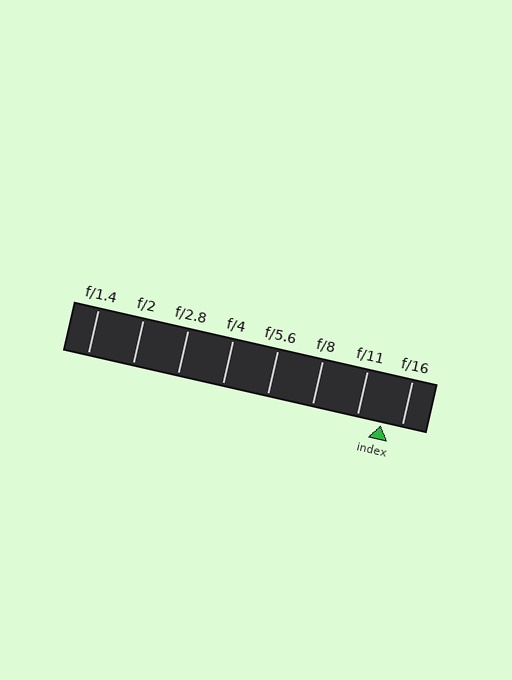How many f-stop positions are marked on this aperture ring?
There are 8 f-stop positions marked.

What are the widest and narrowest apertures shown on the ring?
The widest aperture shown is f/1.4 and the narrowest is f/16.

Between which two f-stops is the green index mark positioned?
The index mark is between f/11 and f/16.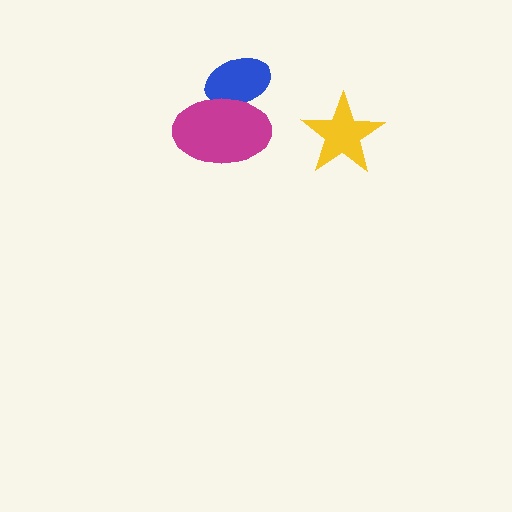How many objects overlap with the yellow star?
0 objects overlap with the yellow star.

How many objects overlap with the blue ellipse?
1 object overlaps with the blue ellipse.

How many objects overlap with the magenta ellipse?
1 object overlaps with the magenta ellipse.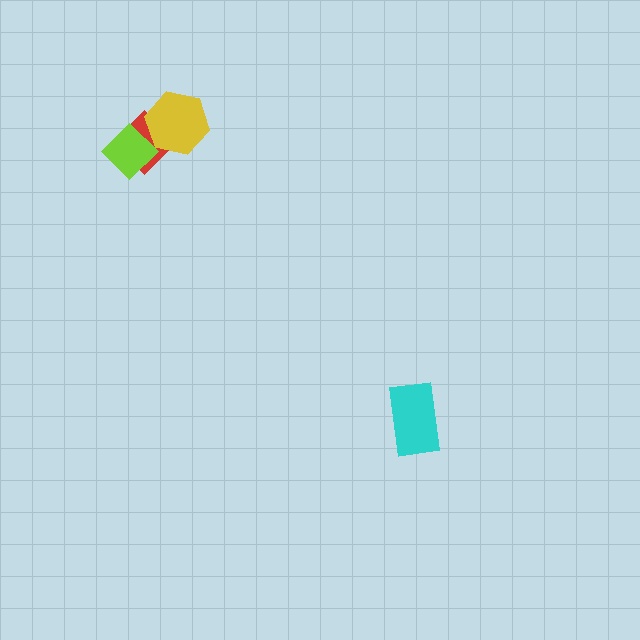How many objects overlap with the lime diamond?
1 object overlaps with the lime diamond.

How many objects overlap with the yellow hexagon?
1 object overlaps with the yellow hexagon.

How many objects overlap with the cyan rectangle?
0 objects overlap with the cyan rectangle.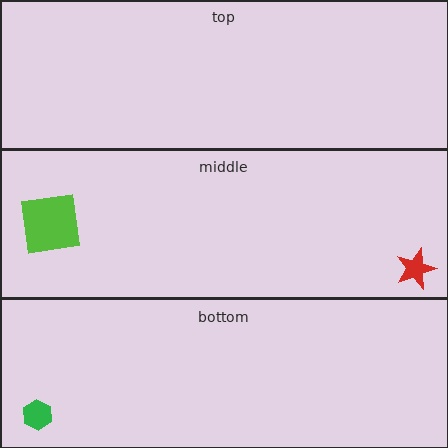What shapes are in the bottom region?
The green hexagon.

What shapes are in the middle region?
The lime square, the red star.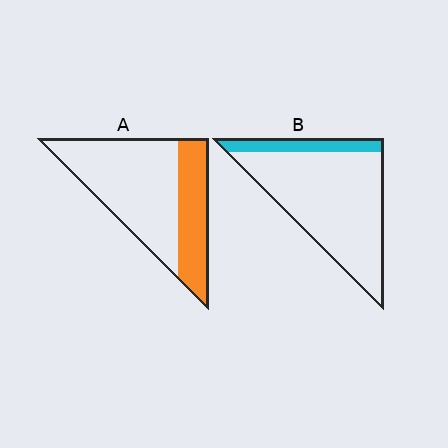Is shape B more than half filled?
No.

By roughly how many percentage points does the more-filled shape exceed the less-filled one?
By roughly 15 percentage points (A over B).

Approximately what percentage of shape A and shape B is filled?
A is approximately 35% and B is approximately 15%.